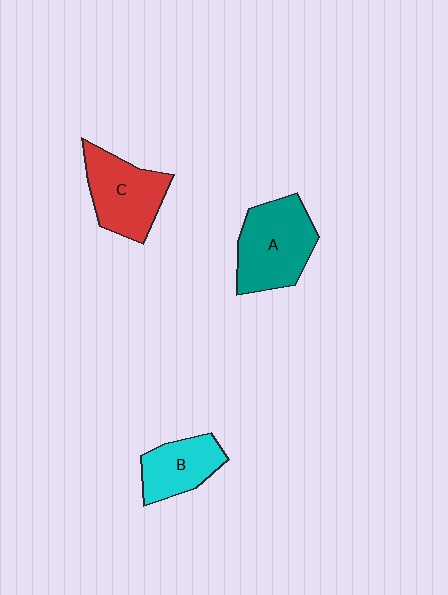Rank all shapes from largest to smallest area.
From largest to smallest: A (teal), C (red), B (cyan).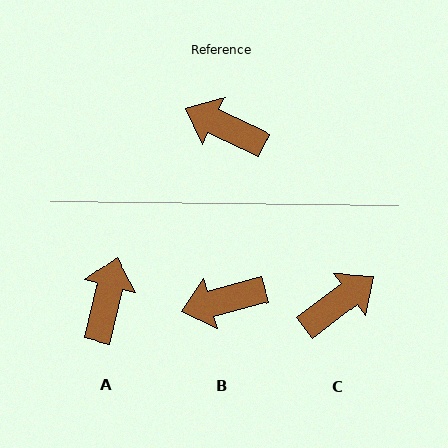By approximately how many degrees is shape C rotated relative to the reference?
Approximately 117 degrees clockwise.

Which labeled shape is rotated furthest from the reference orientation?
C, about 117 degrees away.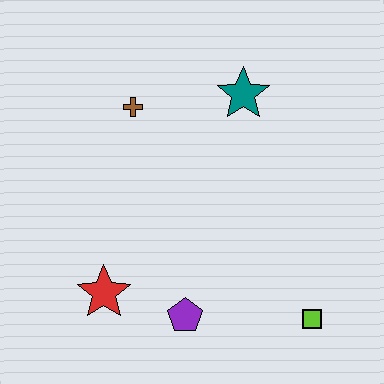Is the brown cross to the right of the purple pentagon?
No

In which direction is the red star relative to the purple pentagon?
The red star is to the left of the purple pentagon.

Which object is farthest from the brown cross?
The lime square is farthest from the brown cross.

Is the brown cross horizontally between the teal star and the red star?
Yes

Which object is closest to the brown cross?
The teal star is closest to the brown cross.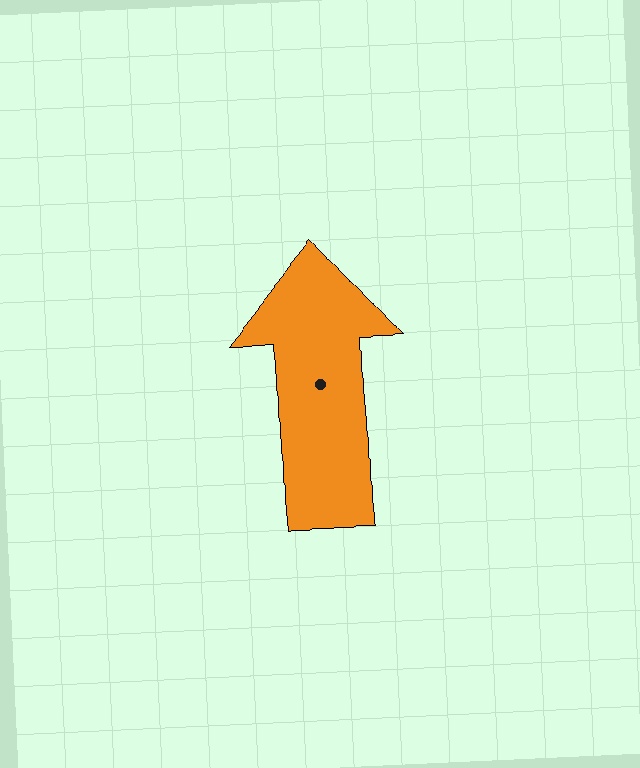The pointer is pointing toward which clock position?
Roughly 12 o'clock.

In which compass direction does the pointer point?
North.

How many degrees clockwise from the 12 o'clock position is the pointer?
Approximately 358 degrees.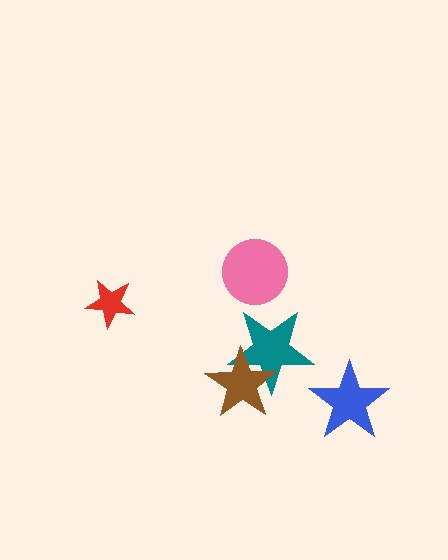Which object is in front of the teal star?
The brown star is in front of the teal star.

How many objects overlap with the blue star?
0 objects overlap with the blue star.